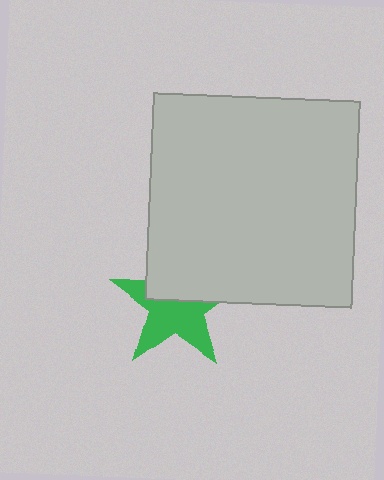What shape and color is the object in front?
The object in front is a light gray square.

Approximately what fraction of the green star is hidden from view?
Roughly 43% of the green star is hidden behind the light gray square.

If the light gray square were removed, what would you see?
You would see the complete green star.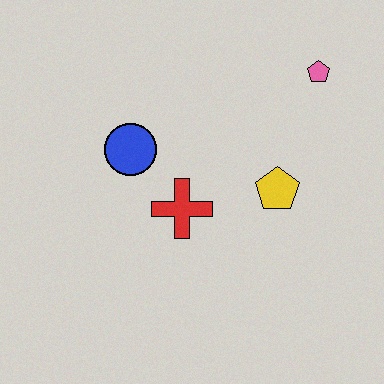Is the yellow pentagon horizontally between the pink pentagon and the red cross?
Yes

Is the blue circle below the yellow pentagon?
No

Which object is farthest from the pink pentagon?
The blue circle is farthest from the pink pentagon.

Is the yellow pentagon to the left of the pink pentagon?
Yes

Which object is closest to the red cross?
The blue circle is closest to the red cross.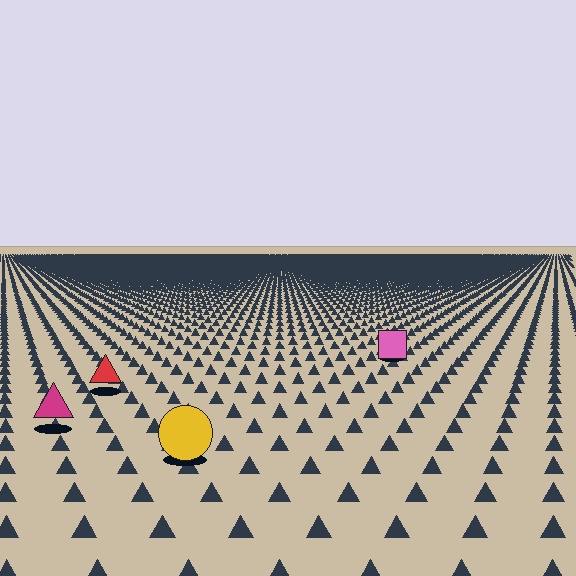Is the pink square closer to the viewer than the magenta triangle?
No. The magenta triangle is closer — you can tell from the texture gradient: the ground texture is coarser near it.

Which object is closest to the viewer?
The yellow circle is closest. The texture marks near it are larger and more spread out.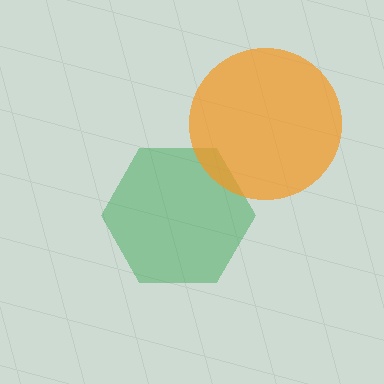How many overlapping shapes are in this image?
There are 2 overlapping shapes in the image.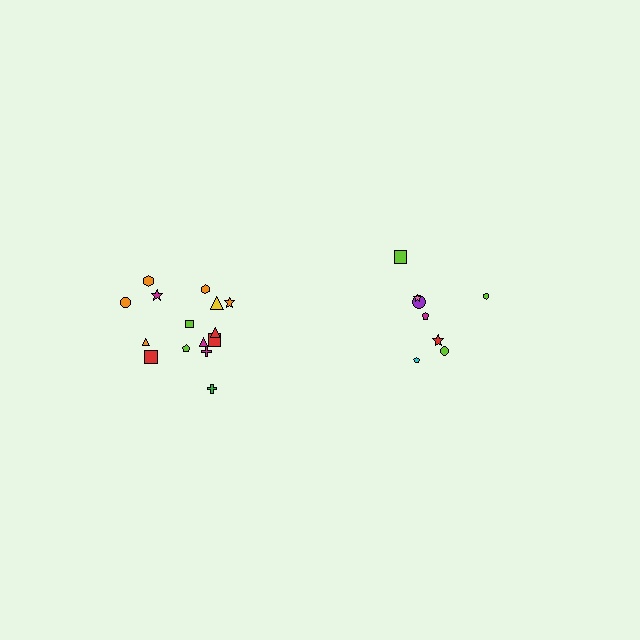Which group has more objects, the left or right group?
The left group.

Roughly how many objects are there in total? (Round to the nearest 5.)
Roughly 25 objects in total.